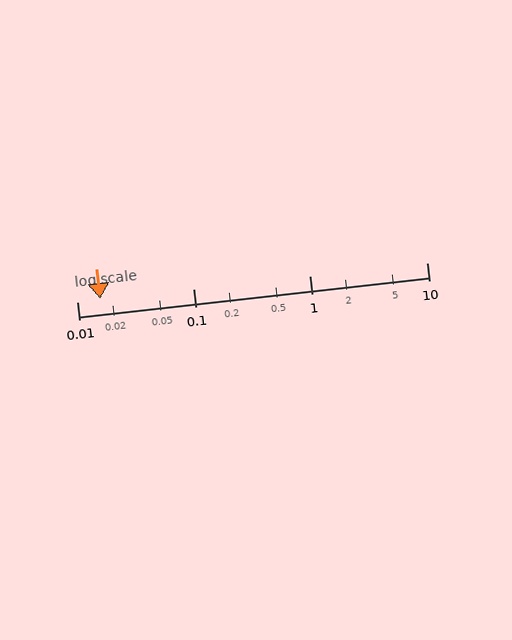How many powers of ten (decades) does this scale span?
The scale spans 3 decades, from 0.01 to 10.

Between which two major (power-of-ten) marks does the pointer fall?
The pointer is between 0.01 and 0.1.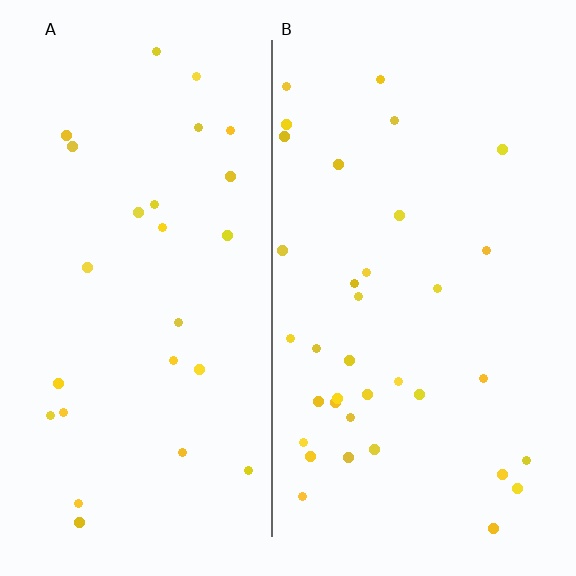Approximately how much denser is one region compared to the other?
Approximately 1.3× — region B over region A.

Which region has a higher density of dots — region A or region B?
B (the right).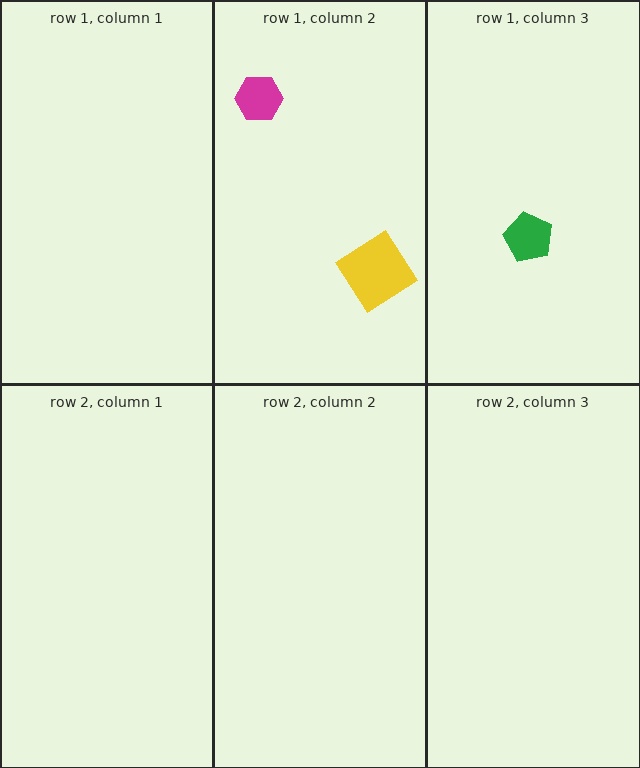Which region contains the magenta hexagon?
The row 1, column 2 region.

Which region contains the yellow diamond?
The row 1, column 2 region.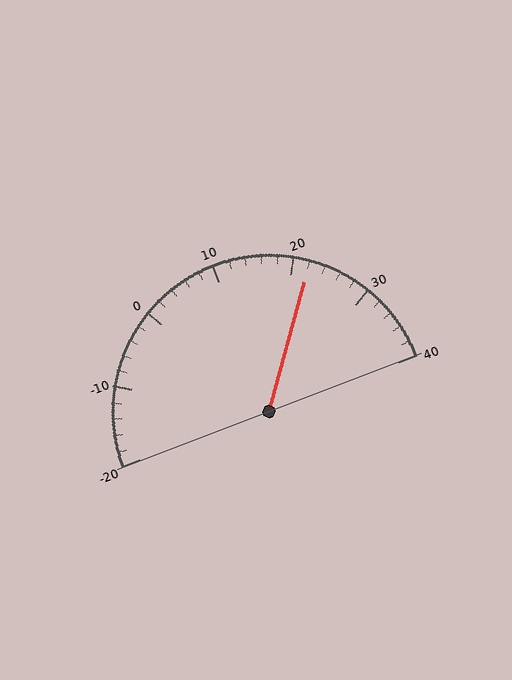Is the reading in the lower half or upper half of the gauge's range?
The reading is in the upper half of the range (-20 to 40).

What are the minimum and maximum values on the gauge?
The gauge ranges from -20 to 40.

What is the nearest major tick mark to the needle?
The nearest major tick mark is 20.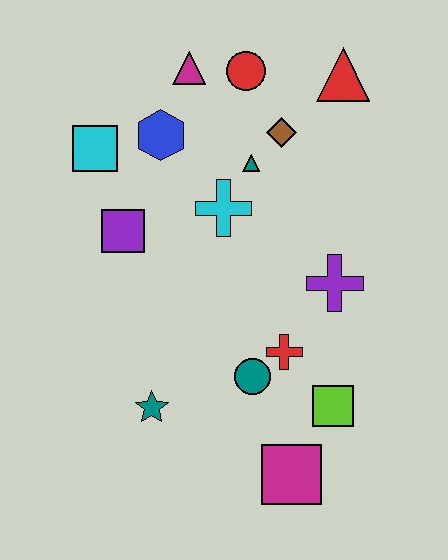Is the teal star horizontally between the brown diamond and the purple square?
Yes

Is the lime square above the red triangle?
No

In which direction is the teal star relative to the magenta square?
The teal star is to the left of the magenta square.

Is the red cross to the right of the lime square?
No